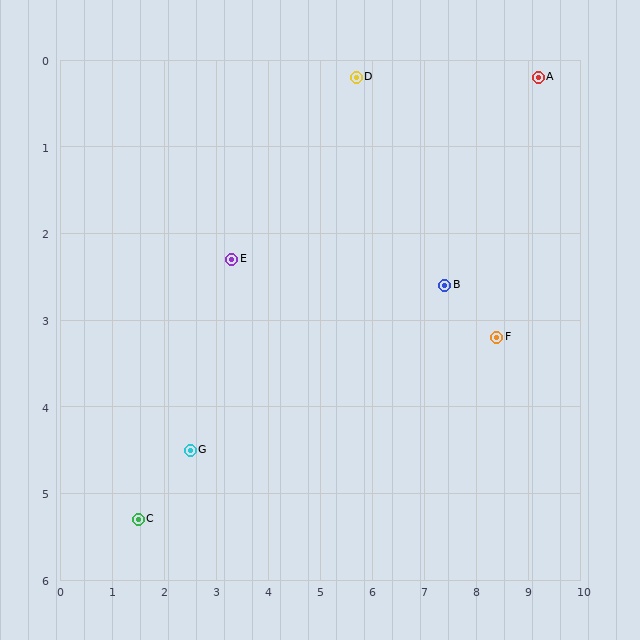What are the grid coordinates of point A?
Point A is at approximately (9.2, 0.2).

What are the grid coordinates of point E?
Point E is at approximately (3.3, 2.3).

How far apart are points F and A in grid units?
Points F and A are about 3.1 grid units apart.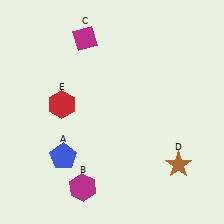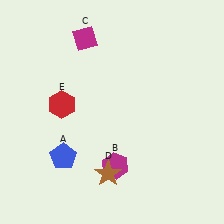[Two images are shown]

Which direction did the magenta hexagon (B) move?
The magenta hexagon (B) moved right.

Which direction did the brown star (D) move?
The brown star (D) moved left.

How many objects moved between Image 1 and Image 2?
2 objects moved between the two images.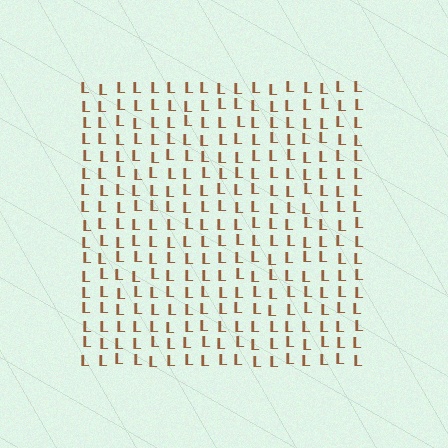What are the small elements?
The small elements are letter L's.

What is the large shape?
The large shape is a square.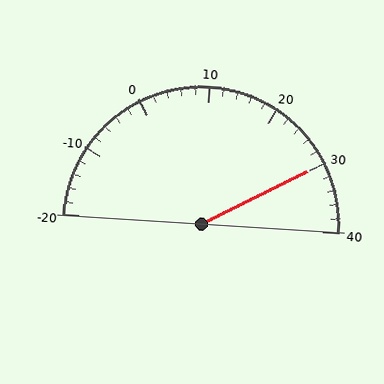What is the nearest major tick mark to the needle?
The nearest major tick mark is 30.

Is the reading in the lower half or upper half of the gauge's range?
The reading is in the upper half of the range (-20 to 40).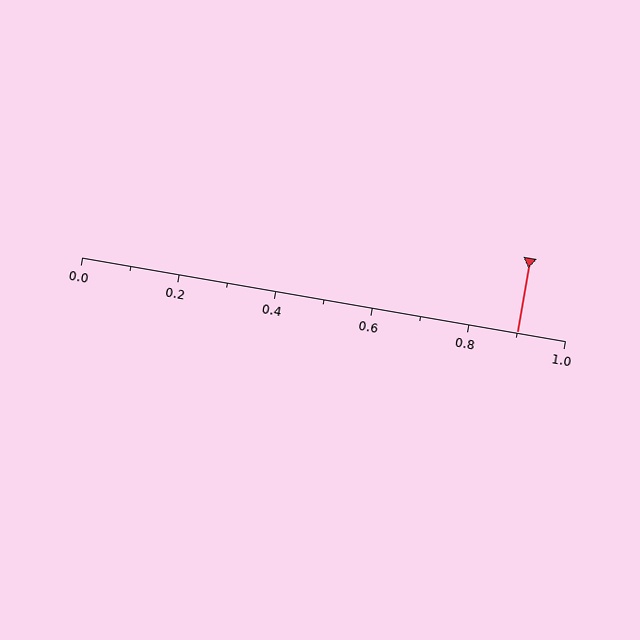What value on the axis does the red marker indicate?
The marker indicates approximately 0.9.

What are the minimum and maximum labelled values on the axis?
The axis runs from 0.0 to 1.0.